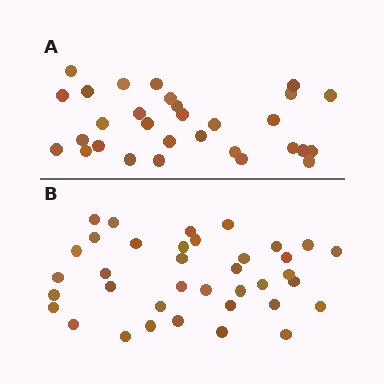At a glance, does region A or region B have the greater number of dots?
Region B (the bottom region) has more dots.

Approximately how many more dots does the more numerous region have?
Region B has roughly 8 or so more dots than region A.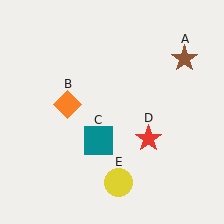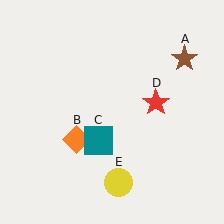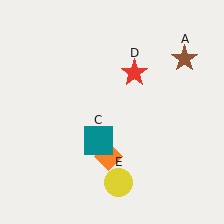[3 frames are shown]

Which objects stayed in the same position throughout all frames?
Brown star (object A) and teal square (object C) and yellow circle (object E) remained stationary.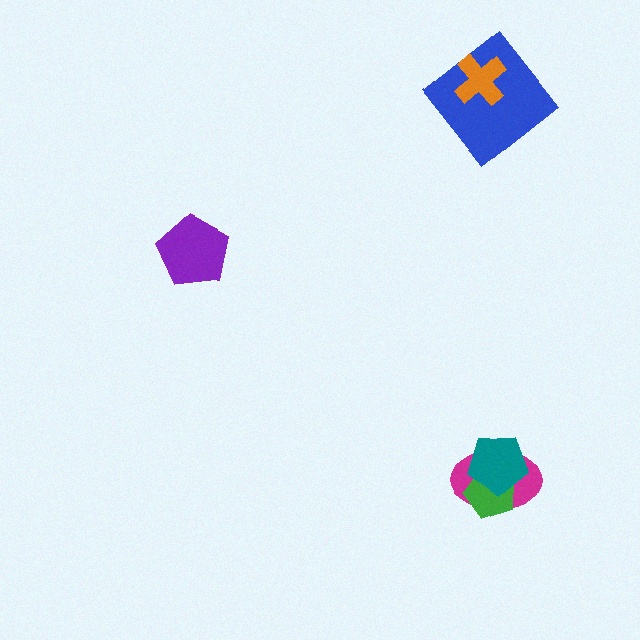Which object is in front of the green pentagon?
The teal pentagon is in front of the green pentagon.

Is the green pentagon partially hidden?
Yes, it is partially covered by another shape.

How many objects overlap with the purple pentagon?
0 objects overlap with the purple pentagon.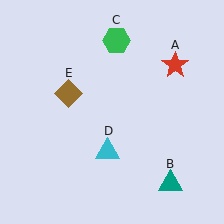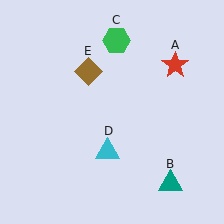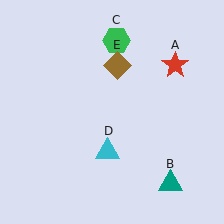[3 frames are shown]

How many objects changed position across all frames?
1 object changed position: brown diamond (object E).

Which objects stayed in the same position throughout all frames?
Red star (object A) and teal triangle (object B) and green hexagon (object C) and cyan triangle (object D) remained stationary.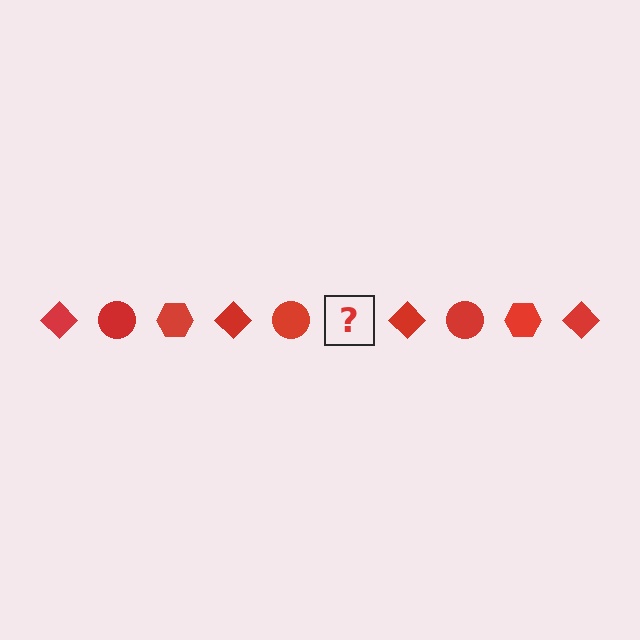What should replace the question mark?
The question mark should be replaced with a red hexagon.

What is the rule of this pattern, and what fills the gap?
The rule is that the pattern cycles through diamond, circle, hexagon shapes in red. The gap should be filled with a red hexagon.